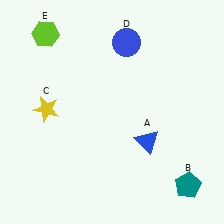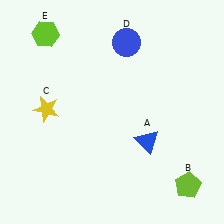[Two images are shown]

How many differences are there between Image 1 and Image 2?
There is 1 difference between the two images.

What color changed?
The pentagon (B) changed from teal in Image 1 to lime in Image 2.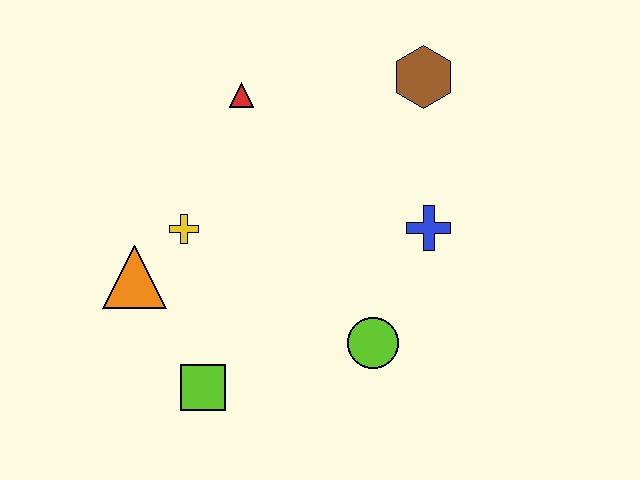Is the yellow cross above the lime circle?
Yes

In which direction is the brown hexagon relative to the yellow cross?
The brown hexagon is to the right of the yellow cross.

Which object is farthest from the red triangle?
The lime square is farthest from the red triangle.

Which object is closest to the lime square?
The orange triangle is closest to the lime square.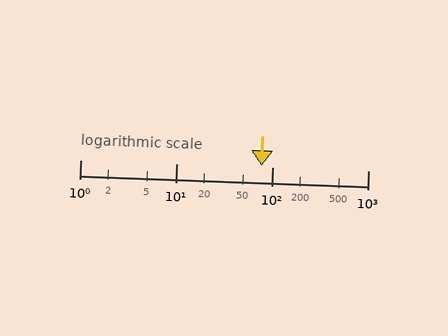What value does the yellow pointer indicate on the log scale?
The pointer indicates approximately 77.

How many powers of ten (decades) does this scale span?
The scale spans 3 decades, from 1 to 1000.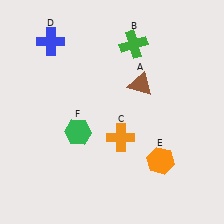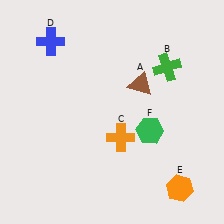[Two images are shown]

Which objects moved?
The objects that moved are: the green cross (B), the orange hexagon (E), the green hexagon (F).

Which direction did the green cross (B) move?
The green cross (B) moved right.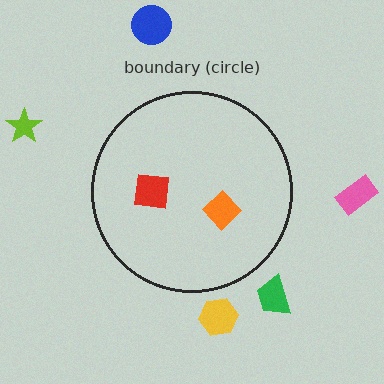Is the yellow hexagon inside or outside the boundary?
Outside.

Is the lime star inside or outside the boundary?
Outside.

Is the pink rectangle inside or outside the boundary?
Outside.